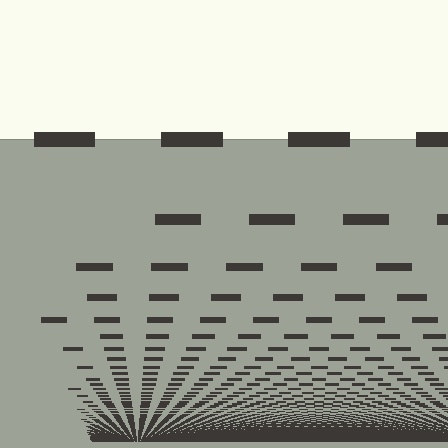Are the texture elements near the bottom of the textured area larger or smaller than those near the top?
Smaller. The gradient is inverted — elements near the bottom are smaller and denser.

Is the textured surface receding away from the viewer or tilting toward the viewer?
The surface appears to tilt toward the viewer. Texture elements get larger and sparser toward the top.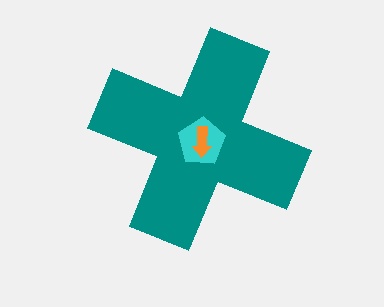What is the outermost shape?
The teal cross.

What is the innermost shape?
The orange arrow.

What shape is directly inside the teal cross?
The cyan pentagon.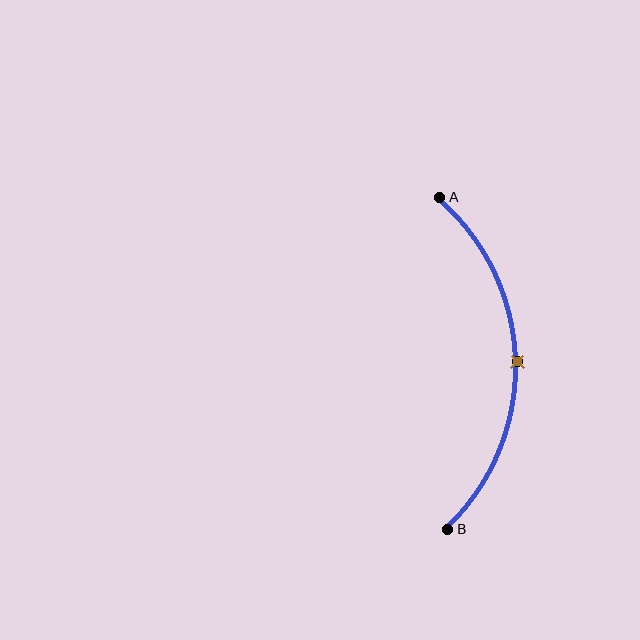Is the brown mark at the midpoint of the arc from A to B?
Yes. The brown mark lies on the arc at equal arc-length from both A and B — it is the arc midpoint.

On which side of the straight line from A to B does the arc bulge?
The arc bulges to the right of the straight line connecting A and B.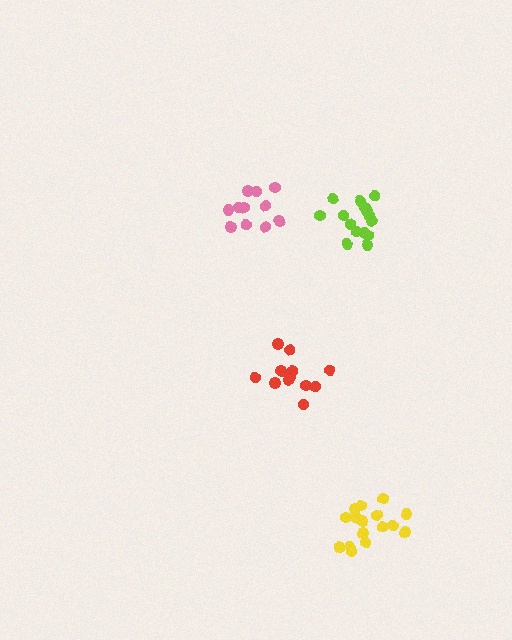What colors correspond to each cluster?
The clusters are colored: lime, pink, red, yellow.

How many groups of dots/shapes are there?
There are 4 groups.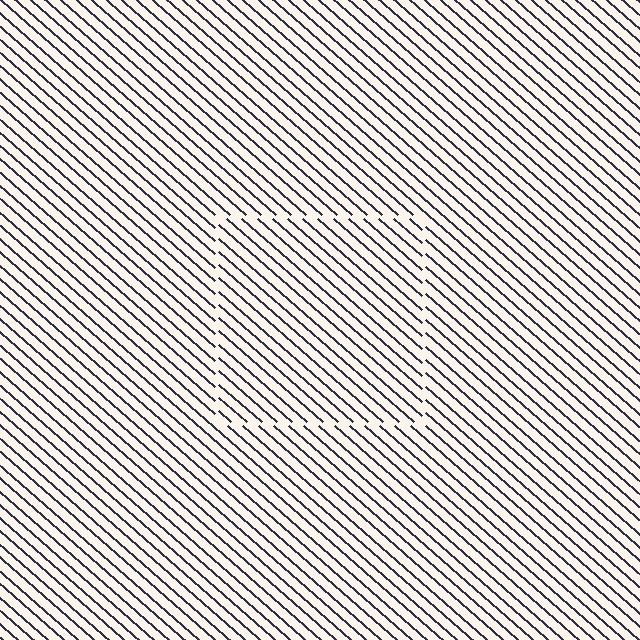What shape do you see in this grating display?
An illusory square. The interior of the shape contains the same grating, shifted by half a period — the contour is defined by the phase discontinuity where line-ends from the inner and outer gratings abut.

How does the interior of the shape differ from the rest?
The interior of the shape contains the same grating, shifted by half a period — the contour is defined by the phase discontinuity where line-ends from the inner and outer gratings abut.